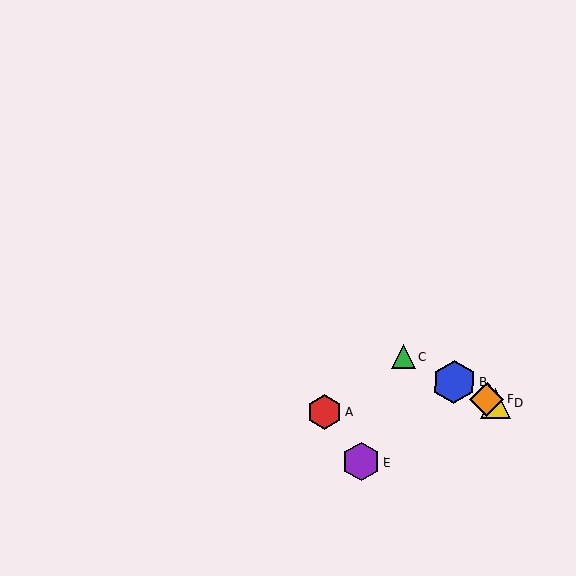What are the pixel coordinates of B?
Object B is at (454, 382).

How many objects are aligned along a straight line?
4 objects (B, C, D, F) are aligned along a straight line.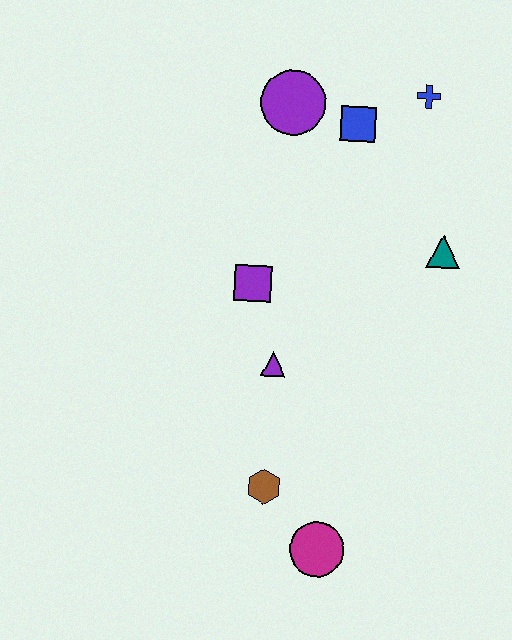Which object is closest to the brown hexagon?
The magenta circle is closest to the brown hexagon.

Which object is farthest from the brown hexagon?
The blue cross is farthest from the brown hexagon.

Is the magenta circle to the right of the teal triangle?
No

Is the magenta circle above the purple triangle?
No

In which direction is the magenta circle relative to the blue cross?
The magenta circle is below the blue cross.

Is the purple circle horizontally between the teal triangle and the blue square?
No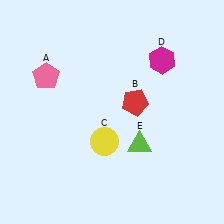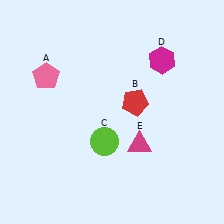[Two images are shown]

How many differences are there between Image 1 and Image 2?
There are 2 differences between the two images.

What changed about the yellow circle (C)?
In Image 1, C is yellow. In Image 2, it changed to lime.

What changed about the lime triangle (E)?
In Image 1, E is lime. In Image 2, it changed to magenta.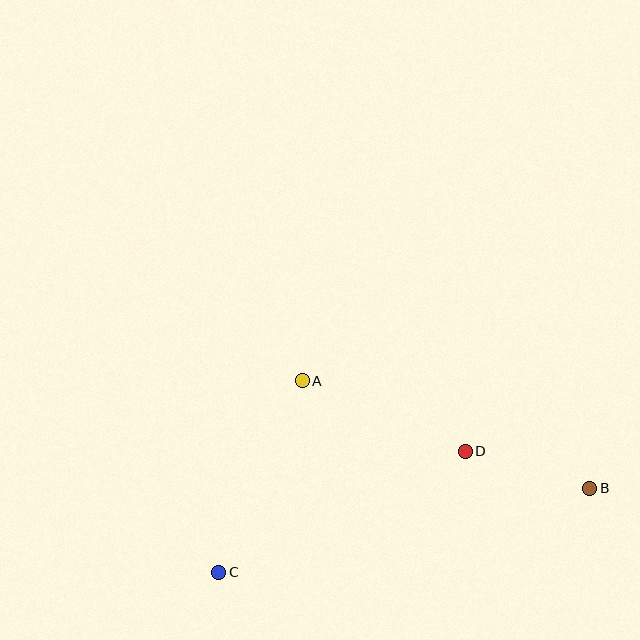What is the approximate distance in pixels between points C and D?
The distance between C and D is approximately 275 pixels.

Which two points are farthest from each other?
Points B and C are farthest from each other.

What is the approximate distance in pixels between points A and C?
The distance between A and C is approximately 209 pixels.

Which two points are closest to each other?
Points B and D are closest to each other.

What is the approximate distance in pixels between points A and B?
The distance between A and B is approximately 307 pixels.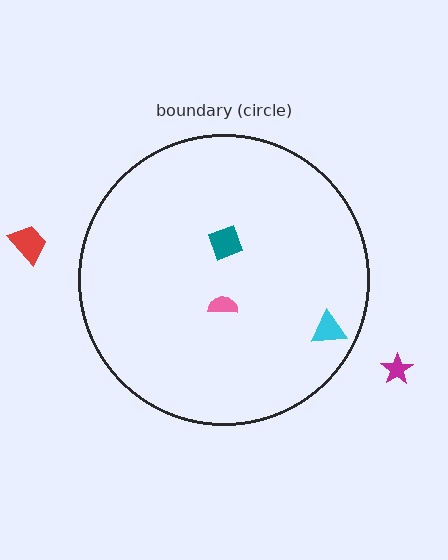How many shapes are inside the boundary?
3 inside, 2 outside.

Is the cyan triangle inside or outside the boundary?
Inside.